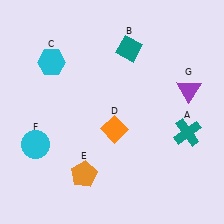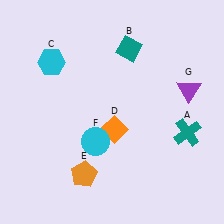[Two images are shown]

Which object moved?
The cyan circle (F) moved right.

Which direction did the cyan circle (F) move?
The cyan circle (F) moved right.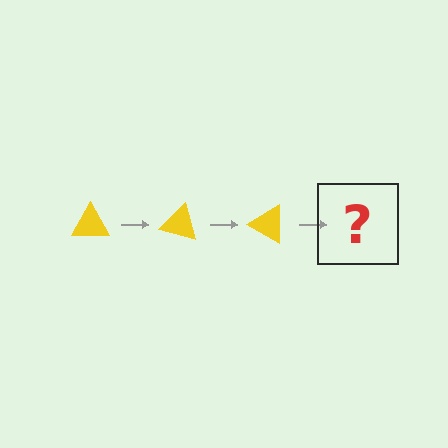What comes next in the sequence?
The next element should be a yellow triangle rotated 45 degrees.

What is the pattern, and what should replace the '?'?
The pattern is that the triangle rotates 15 degrees each step. The '?' should be a yellow triangle rotated 45 degrees.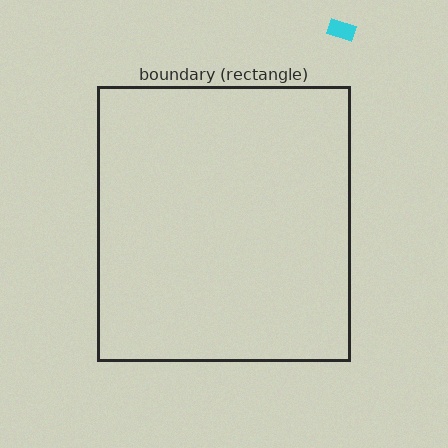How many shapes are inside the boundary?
0 inside, 1 outside.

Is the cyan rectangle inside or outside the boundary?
Outside.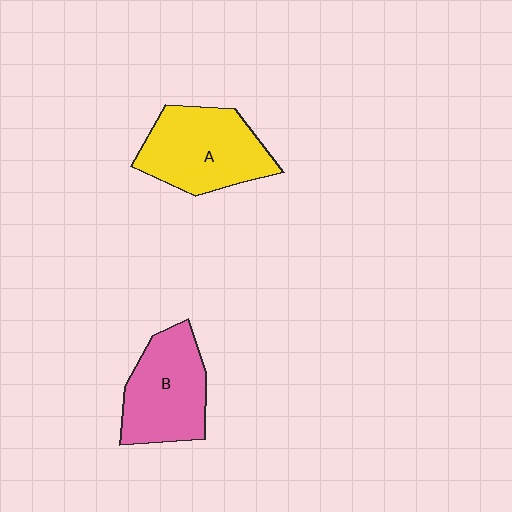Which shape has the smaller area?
Shape B (pink).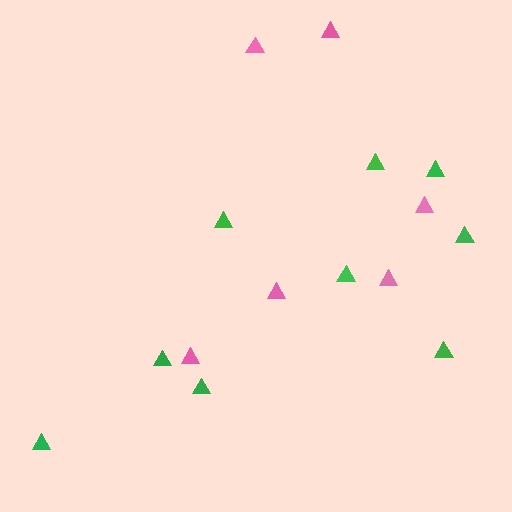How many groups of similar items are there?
There are 2 groups: one group of pink triangles (6) and one group of green triangles (9).